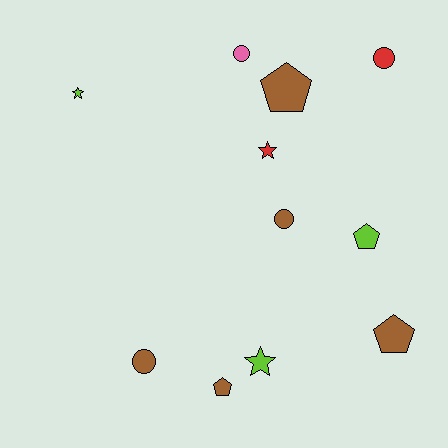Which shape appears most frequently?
Pentagon, with 4 objects.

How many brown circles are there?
There are 2 brown circles.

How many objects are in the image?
There are 11 objects.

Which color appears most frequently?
Brown, with 5 objects.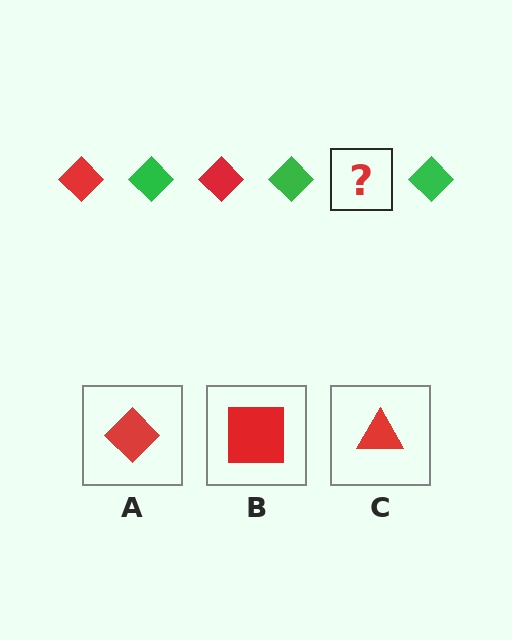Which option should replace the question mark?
Option A.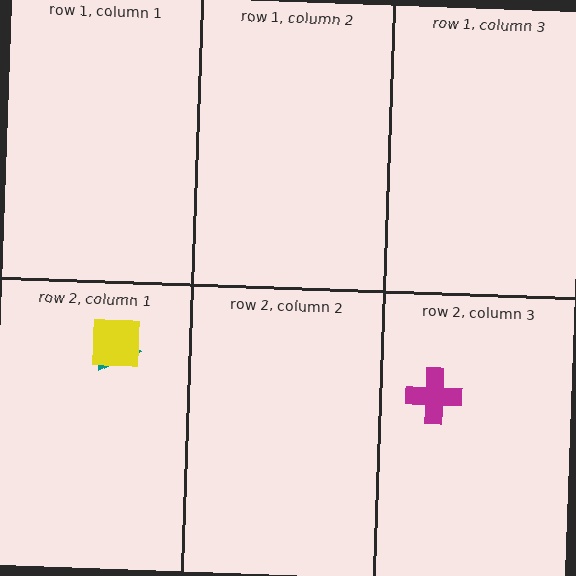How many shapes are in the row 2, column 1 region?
2.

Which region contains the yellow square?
The row 2, column 1 region.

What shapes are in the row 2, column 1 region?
The teal triangle, the yellow square.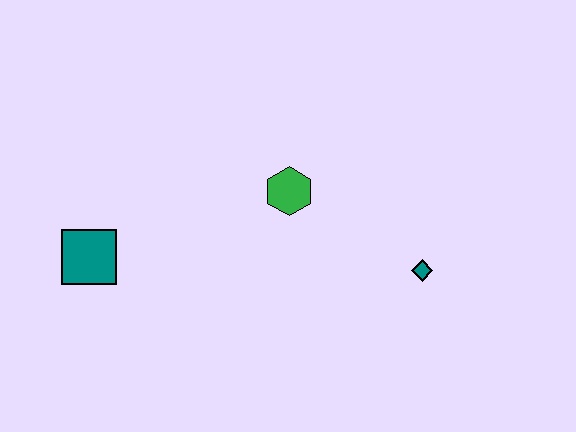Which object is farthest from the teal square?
The teal diamond is farthest from the teal square.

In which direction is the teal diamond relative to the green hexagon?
The teal diamond is to the right of the green hexagon.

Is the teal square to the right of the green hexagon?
No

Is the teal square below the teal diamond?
No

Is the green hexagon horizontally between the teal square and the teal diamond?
Yes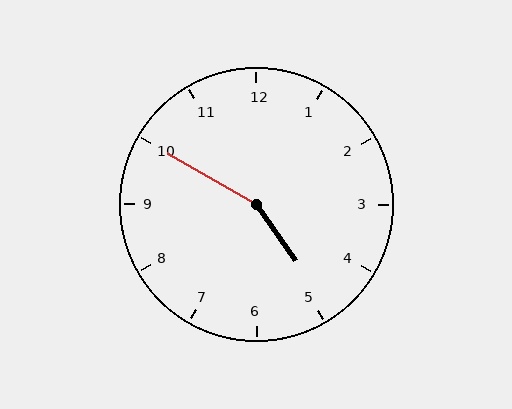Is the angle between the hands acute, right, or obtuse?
It is obtuse.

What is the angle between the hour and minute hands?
Approximately 155 degrees.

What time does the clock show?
4:50.